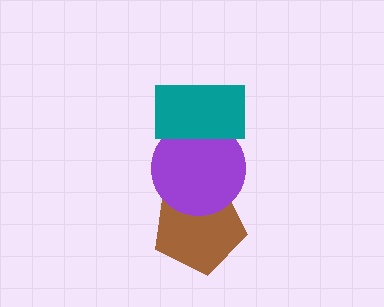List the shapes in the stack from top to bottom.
From top to bottom: the teal rectangle, the purple circle, the brown pentagon.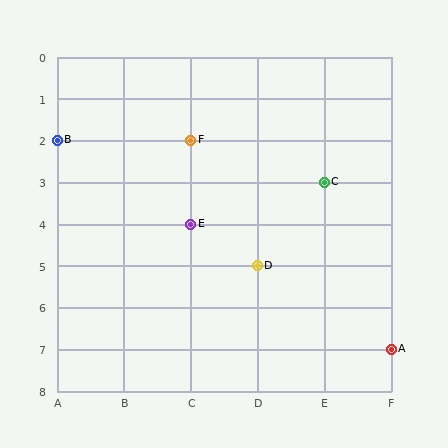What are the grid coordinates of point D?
Point D is at grid coordinates (D, 5).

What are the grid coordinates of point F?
Point F is at grid coordinates (C, 2).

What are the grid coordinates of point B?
Point B is at grid coordinates (A, 2).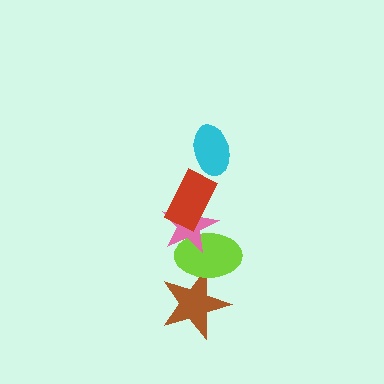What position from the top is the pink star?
The pink star is 3rd from the top.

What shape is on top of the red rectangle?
The cyan ellipse is on top of the red rectangle.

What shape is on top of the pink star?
The red rectangle is on top of the pink star.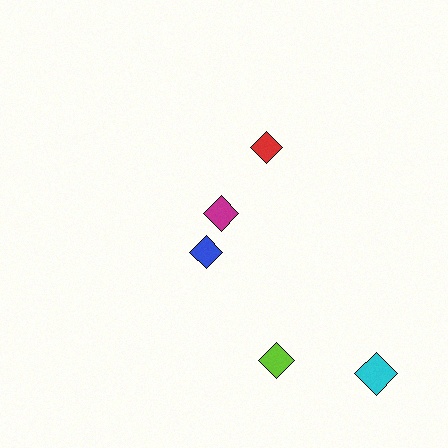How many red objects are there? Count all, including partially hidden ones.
There is 1 red object.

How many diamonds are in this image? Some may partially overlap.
There are 5 diamonds.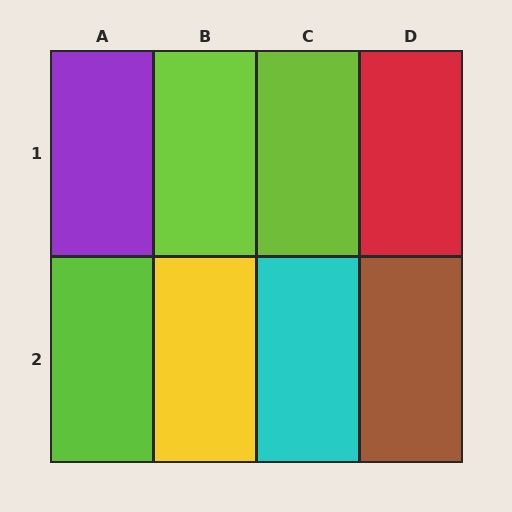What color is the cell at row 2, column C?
Cyan.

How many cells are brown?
1 cell is brown.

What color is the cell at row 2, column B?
Yellow.